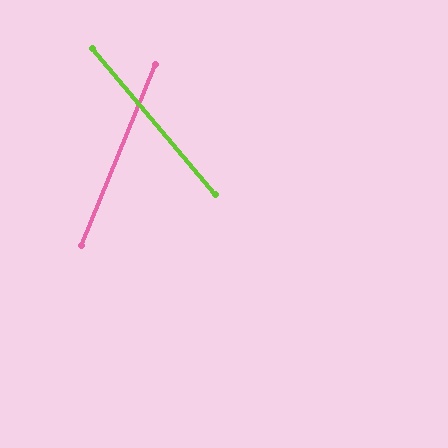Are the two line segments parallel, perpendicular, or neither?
Neither parallel nor perpendicular — they differ by about 63°.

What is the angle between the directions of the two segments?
Approximately 63 degrees.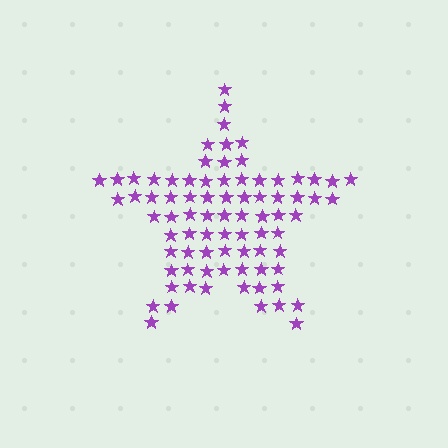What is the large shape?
The large shape is a star.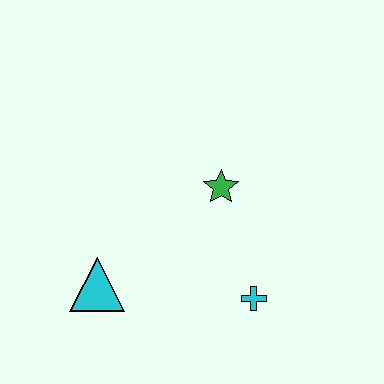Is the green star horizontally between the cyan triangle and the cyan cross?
Yes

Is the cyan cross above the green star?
No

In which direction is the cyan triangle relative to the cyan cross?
The cyan triangle is to the left of the cyan cross.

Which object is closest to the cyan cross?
The green star is closest to the cyan cross.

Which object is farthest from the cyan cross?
The cyan triangle is farthest from the cyan cross.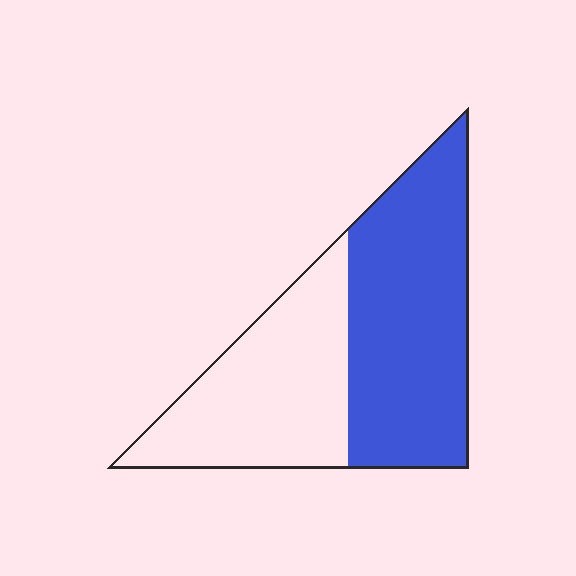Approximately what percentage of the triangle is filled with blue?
Approximately 55%.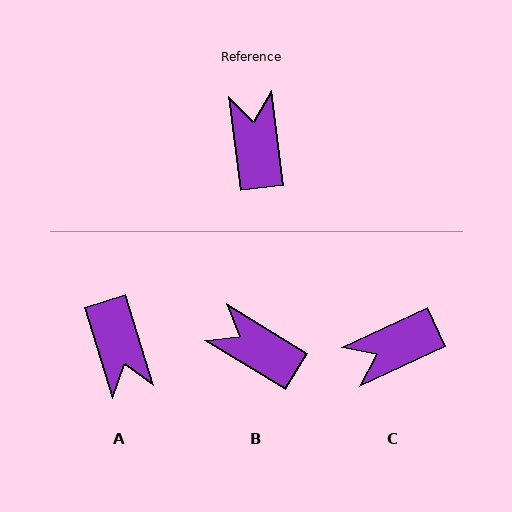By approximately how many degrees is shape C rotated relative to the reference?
Approximately 108 degrees counter-clockwise.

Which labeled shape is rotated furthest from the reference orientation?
A, about 170 degrees away.